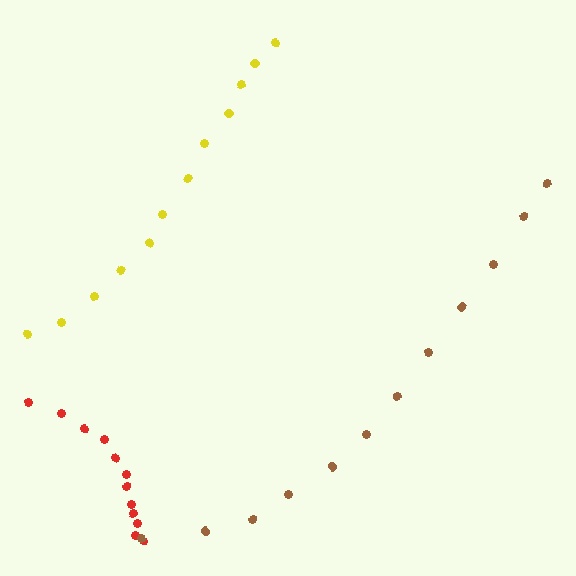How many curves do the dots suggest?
There are 3 distinct paths.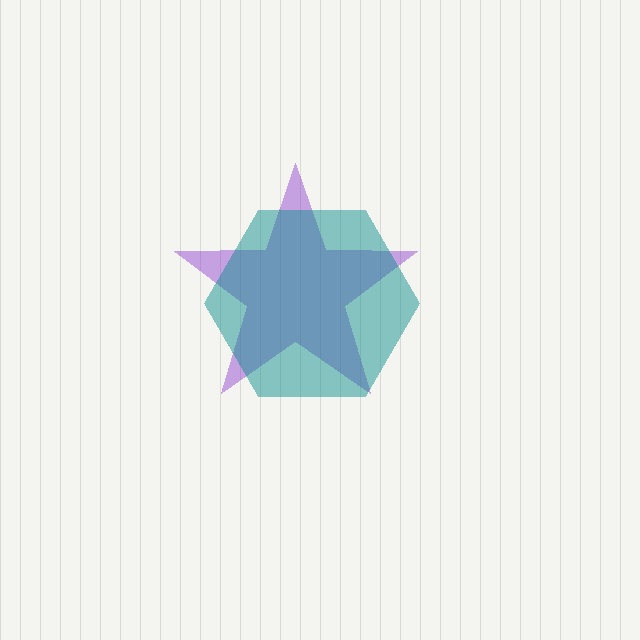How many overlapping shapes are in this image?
There are 2 overlapping shapes in the image.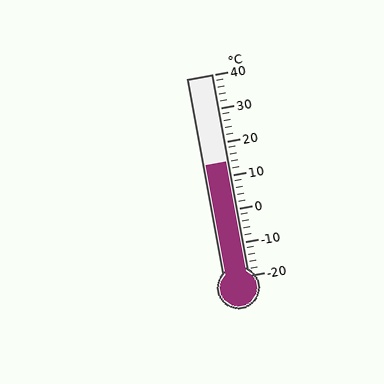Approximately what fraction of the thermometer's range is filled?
The thermometer is filled to approximately 55% of its range.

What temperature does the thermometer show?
The thermometer shows approximately 14°C.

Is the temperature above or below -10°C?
The temperature is above -10°C.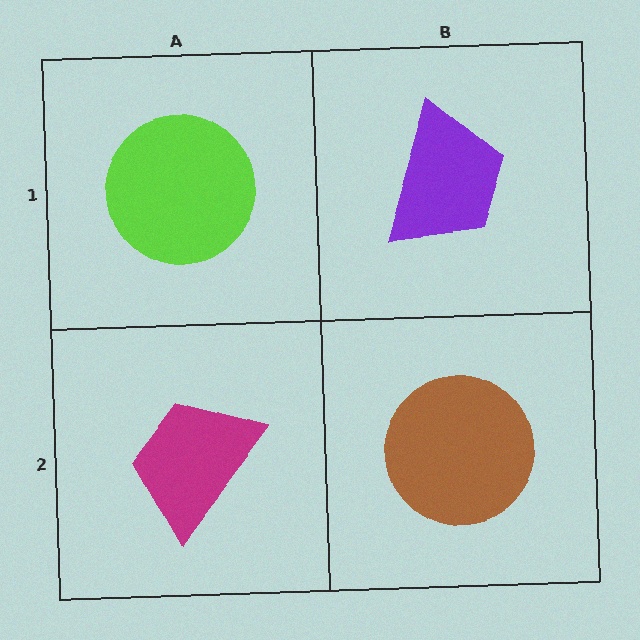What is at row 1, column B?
A purple trapezoid.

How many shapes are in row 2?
2 shapes.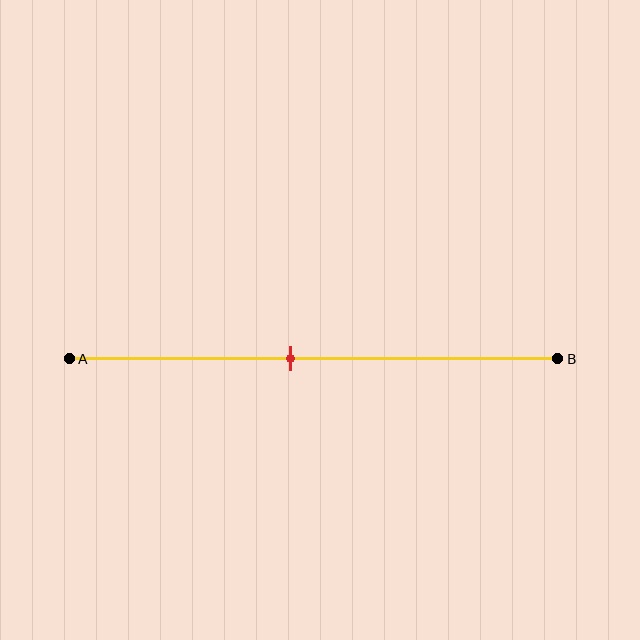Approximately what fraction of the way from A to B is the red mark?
The red mark is approximately 45% of the way from A to B.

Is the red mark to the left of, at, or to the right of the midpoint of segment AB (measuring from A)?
The red mark is to the left of the midpoint of segment AB.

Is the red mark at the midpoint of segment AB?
No, the mark is at about 45% from A, not at the 50% midpoint.